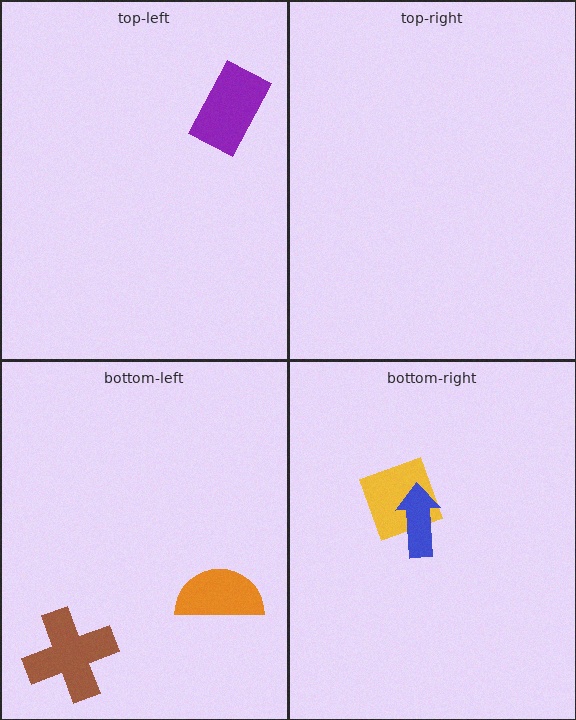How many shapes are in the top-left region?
1.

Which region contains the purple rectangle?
The top-left region.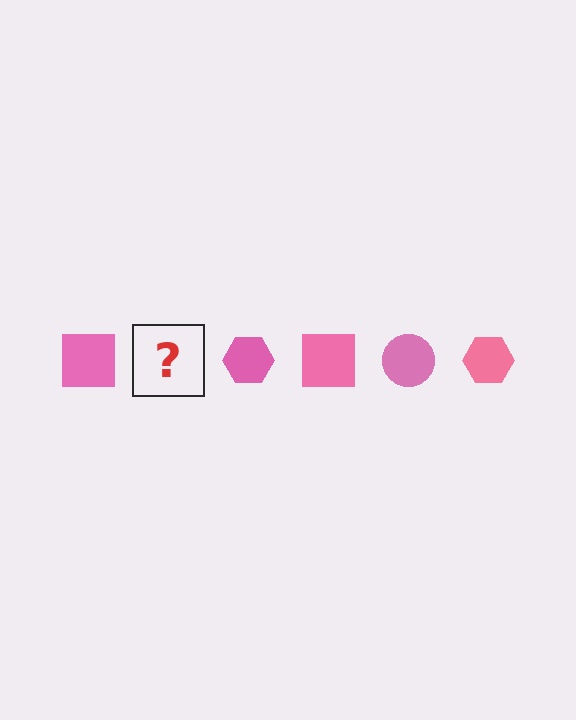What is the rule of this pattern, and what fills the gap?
The rule is that the pattern cycles through square, circle, hexagon shapes in pink. The gap should be filled with a pink circle.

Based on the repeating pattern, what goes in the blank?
The blank should be a pink circle.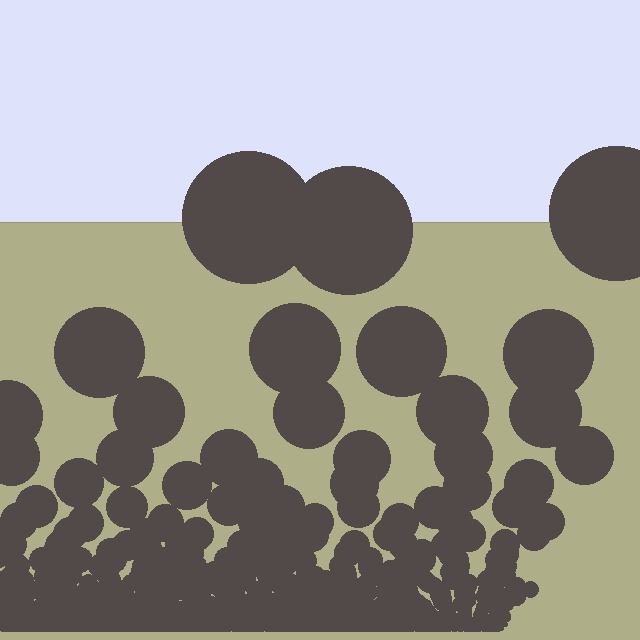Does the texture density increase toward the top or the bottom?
Density increases toward the bottom.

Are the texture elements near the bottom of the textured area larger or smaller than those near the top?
Smaller. The gradient is inverted — elements near the bottom are smaller and denser.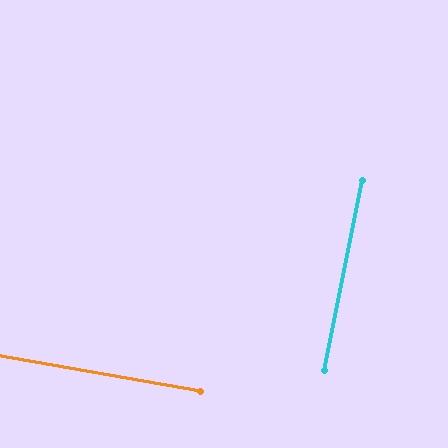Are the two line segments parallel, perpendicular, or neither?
Perpendicular — they meet at approximately 89°.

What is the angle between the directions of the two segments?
Approximately 89 degrees.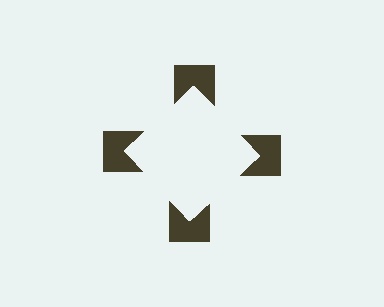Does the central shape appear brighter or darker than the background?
It typically appears slightly brighter than the background, even though no actual brightness change is drawn.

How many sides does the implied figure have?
4 sides.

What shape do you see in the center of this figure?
An illusory square — its edges are inferred from the aligned wedge cuts in the notched squares, not physically drawn.